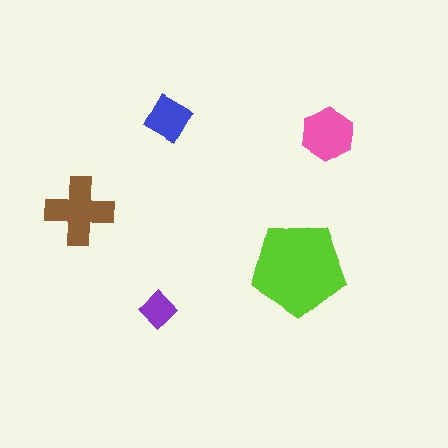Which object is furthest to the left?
The brown cross is leftmost.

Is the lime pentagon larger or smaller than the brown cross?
Larger.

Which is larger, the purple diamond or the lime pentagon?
The lime pentagon.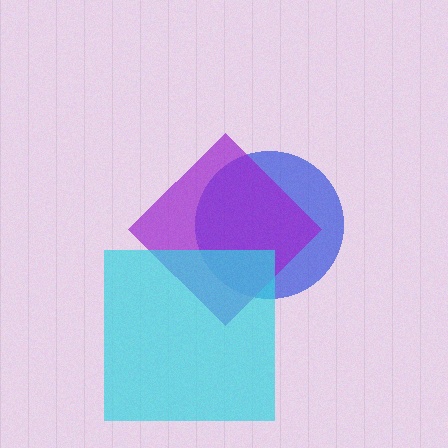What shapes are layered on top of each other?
The layered shapes are: a blue circle, a purple diamond, a cyan square.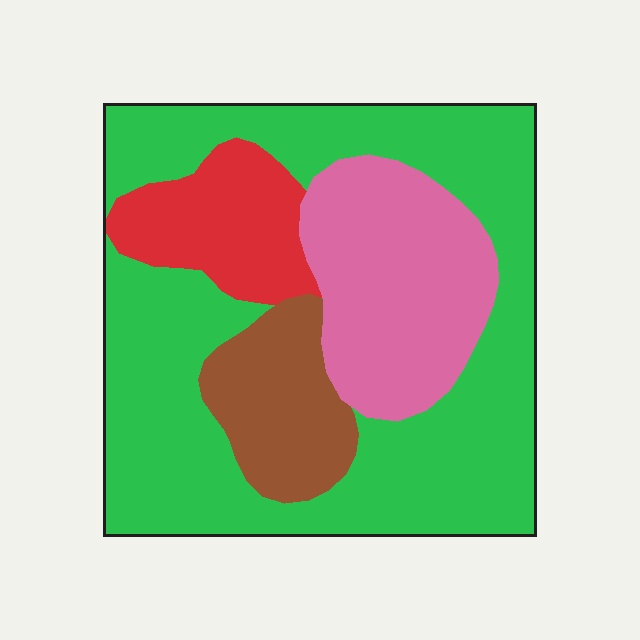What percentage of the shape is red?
Red takes up about one eighth (1/8) of the shape.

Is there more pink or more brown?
Pink.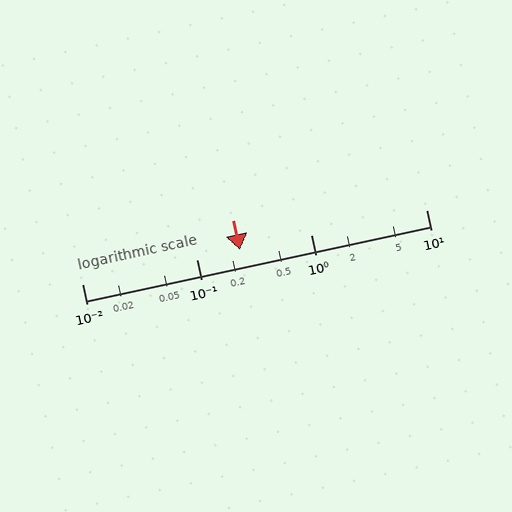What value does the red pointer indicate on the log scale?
The pointer indicates approximately 0.24.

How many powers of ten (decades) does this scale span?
The scale spans 3 decades, from 0.01 to 10.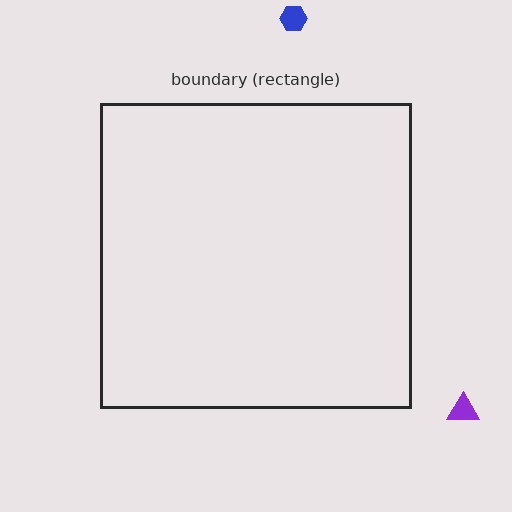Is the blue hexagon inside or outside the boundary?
Outside.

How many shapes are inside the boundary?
0 inside, 2 outside.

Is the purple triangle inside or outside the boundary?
Outside.